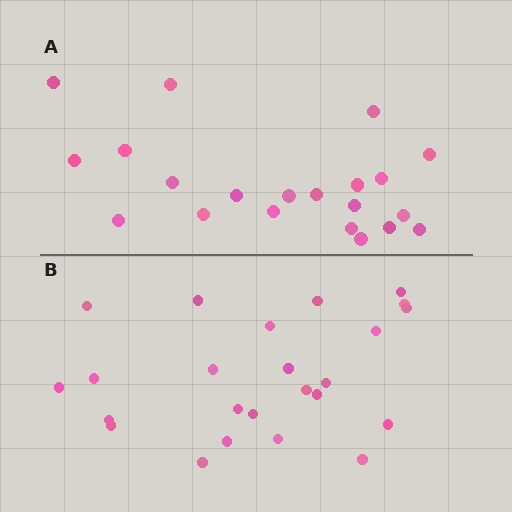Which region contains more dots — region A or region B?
Region B (the bottom region) has more dots.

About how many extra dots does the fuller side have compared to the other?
Region B has just a few more — roughly 2 or 3 more dots than region A.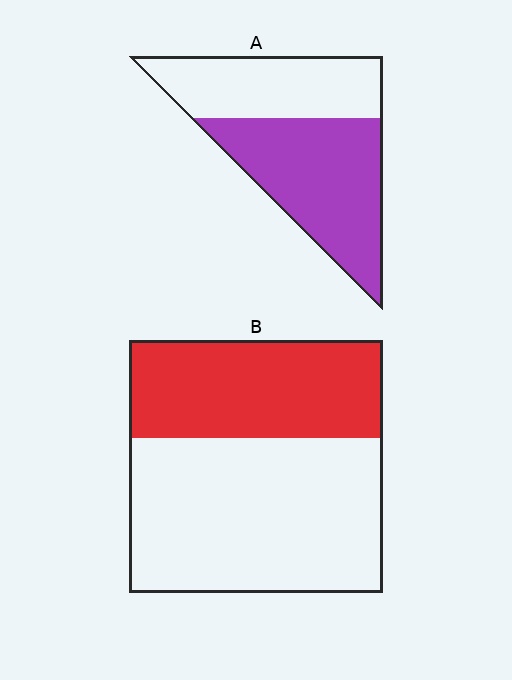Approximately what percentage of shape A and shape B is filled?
A is approximately 55% and B is approximately 40%.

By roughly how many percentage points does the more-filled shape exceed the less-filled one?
By roughly 20 percentage points (A over B).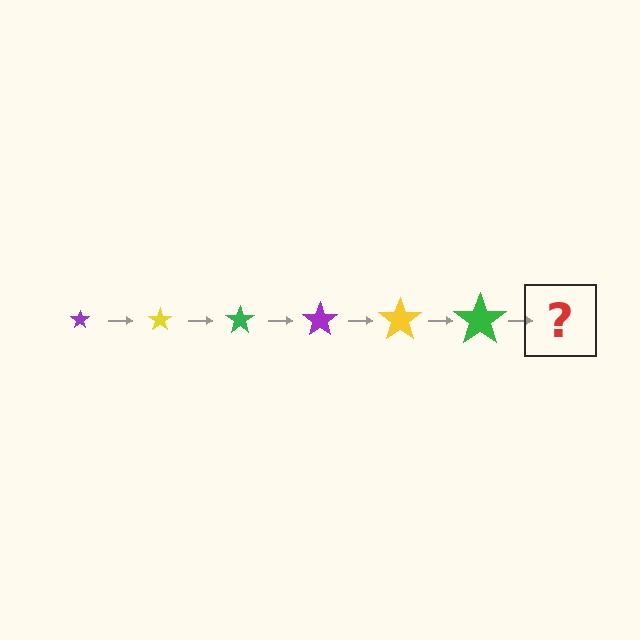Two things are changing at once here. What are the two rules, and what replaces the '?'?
The two rules are that the star grows larger each step and the color cycles through purple, yellow, and green. The '?' should be a purple star, larger than the previous one.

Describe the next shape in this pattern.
It should be a purple star, larger than the previous one.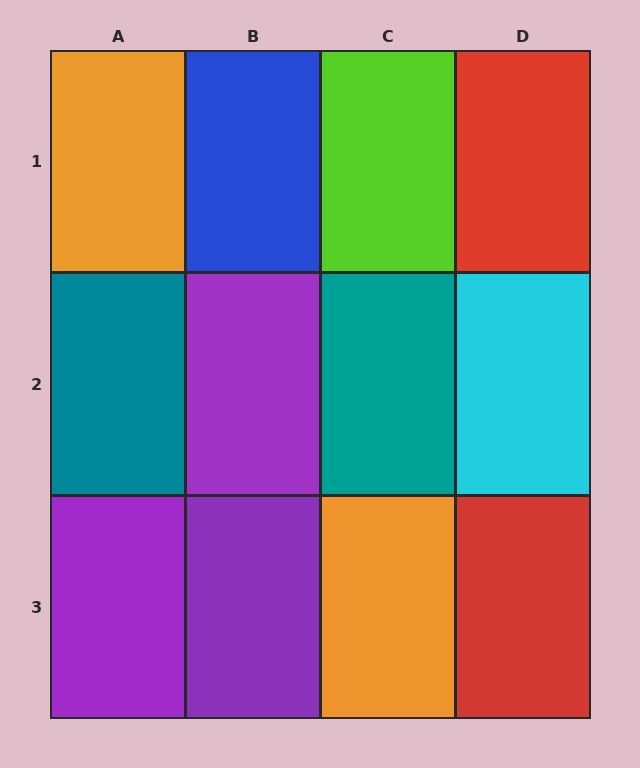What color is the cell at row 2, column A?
Teal.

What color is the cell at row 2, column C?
Teal.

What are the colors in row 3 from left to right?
Purple, purple, orange, red.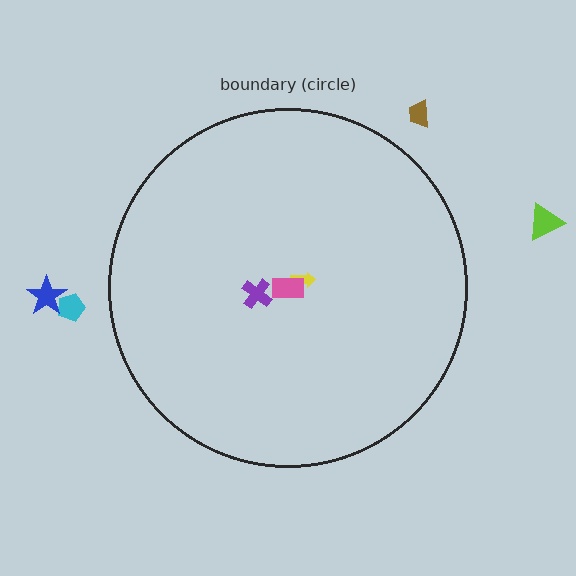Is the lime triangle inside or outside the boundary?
Outside.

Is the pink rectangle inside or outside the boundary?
Inside.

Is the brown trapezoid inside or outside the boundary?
Outside.